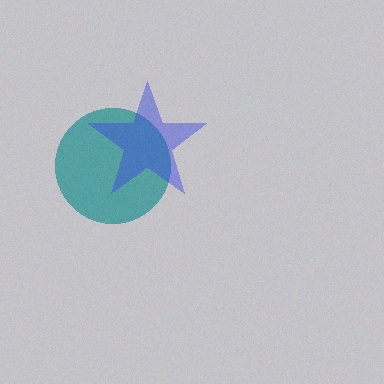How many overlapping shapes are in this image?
There are 2 overlapping shapes in the image.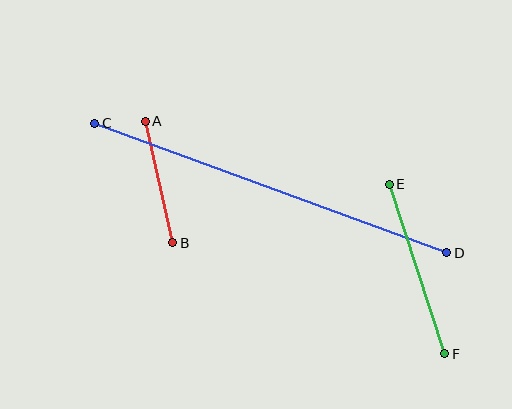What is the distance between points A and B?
The distance is approximately 124 pixels.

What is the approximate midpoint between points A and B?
The midpoint is at approximately (159, 182) pixels.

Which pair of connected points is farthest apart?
Points C and D are farthest apart.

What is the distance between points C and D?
The distance is approximately 375 pixels.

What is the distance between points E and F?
The distance is approximately 178 pixels.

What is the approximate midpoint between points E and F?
The midpoint is at approximately (417, 269) pixels.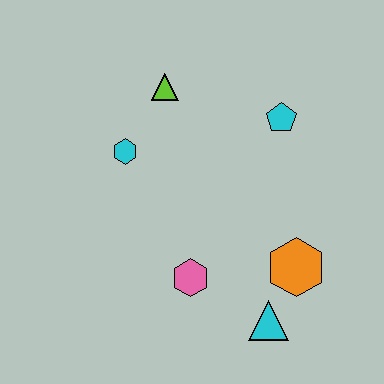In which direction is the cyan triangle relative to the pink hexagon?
The cyan triangle is to the right of the pink hexagon.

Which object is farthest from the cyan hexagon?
The cyan triangle is farthest from the cyan hexagon.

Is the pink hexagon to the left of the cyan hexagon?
No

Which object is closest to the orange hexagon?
The cyan triangle is closest to the orange hexagon.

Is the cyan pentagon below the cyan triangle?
No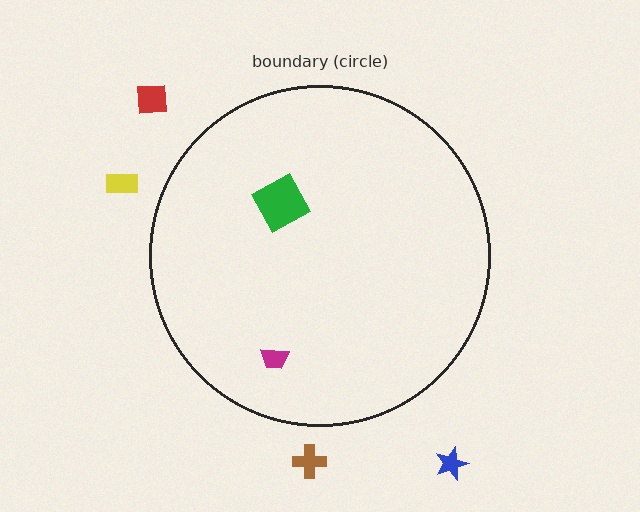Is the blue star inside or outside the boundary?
Outside.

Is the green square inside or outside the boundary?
Inside.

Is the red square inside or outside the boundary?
Outside.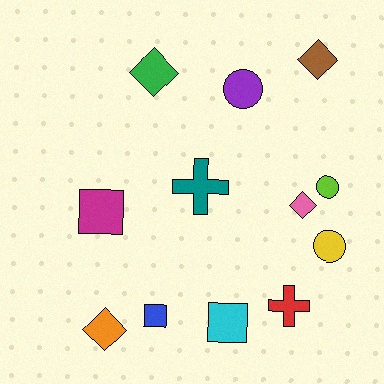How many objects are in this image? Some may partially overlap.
There are 12 objects.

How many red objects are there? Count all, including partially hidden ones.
There is 1 red object.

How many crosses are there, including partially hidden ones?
There are 2 crosses.